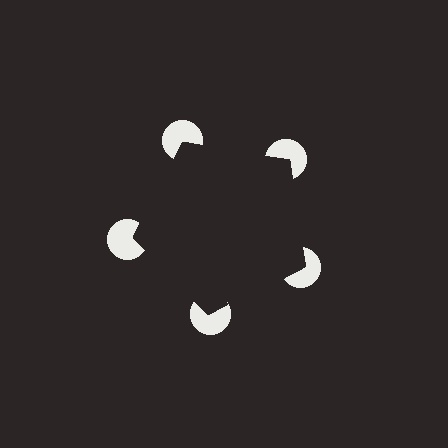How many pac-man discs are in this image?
There are 5 — one at each vertex of the illusory pentagon.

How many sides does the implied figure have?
5 sides.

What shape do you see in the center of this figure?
An illusory pentagon — its edges are inferred from the aligned wedge cuts in the pac-man discs, not physically drawn.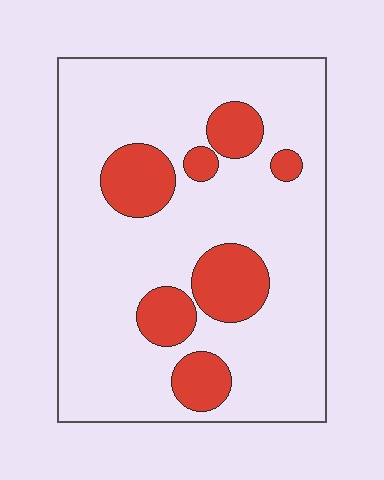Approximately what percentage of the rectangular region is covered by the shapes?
Approximately 20%.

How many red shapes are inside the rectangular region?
7.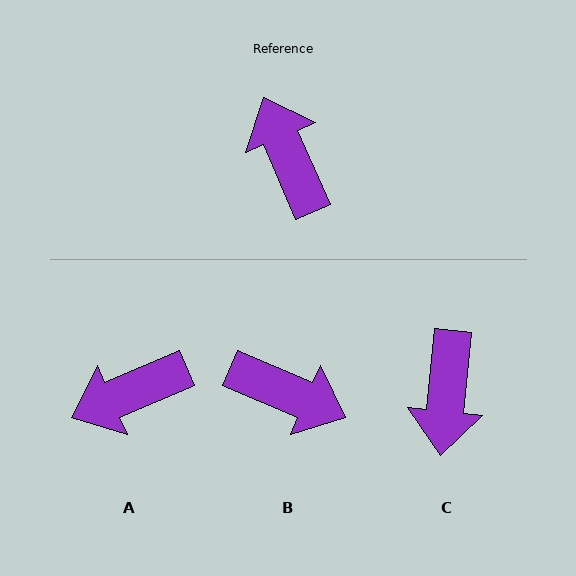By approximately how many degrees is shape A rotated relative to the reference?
Approximately 90 degrees counter-clockwise.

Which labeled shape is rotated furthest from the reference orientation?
C, about 151 degrees away.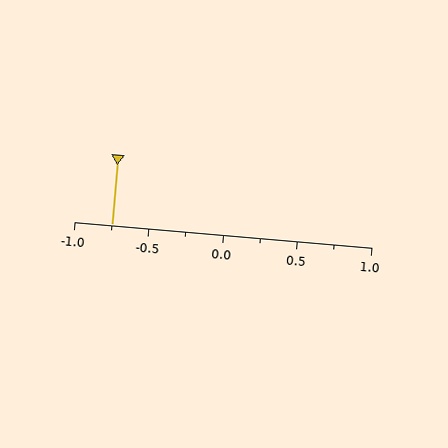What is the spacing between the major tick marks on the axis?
The major ticks are spaced 0.5 apart.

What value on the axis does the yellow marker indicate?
The marker indicates approximately -0.75.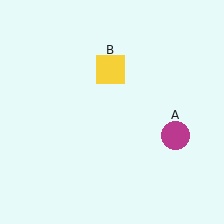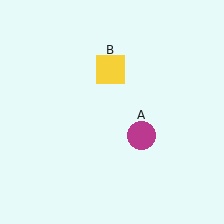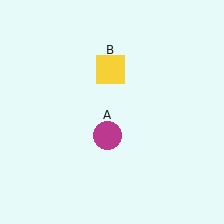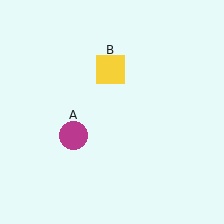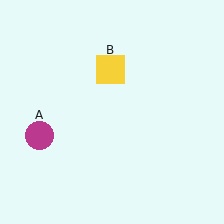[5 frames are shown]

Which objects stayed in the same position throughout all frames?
Yellow square (object B) remained stationary.